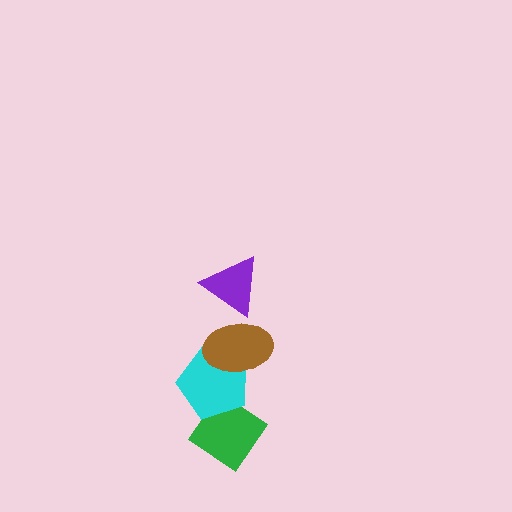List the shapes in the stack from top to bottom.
From top to bottom: the purple triangle, the brown ellipse, the cyan pentagon, the green diamond.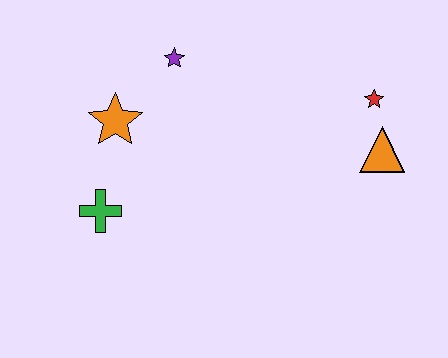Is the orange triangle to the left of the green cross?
No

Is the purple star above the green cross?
Yes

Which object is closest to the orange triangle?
The red star is closest to the orange triangle.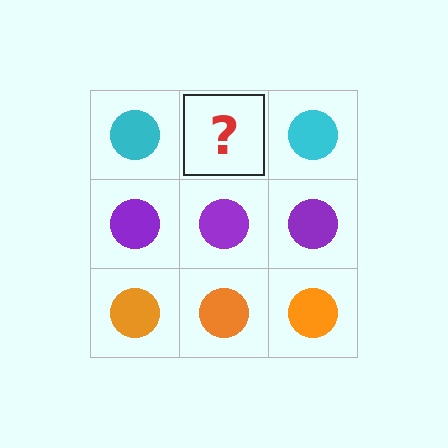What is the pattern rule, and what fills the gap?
The rule is that each row has a consistent color. The gap should be filled with a cyan circle.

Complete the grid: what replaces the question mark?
The question mark should be replaced with a cyan circle.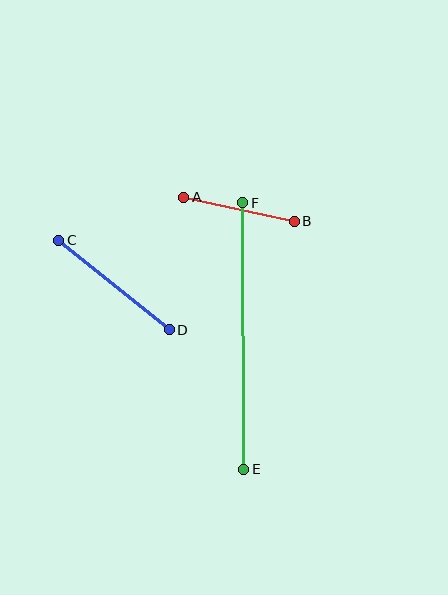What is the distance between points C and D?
The distance is approximately 142 pixels.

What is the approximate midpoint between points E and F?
The midpoint is at approximately (243, 336) pixels.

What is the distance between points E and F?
The distance is approximately 267 pixels.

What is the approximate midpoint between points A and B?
The midpoint is at approximately (239, 209) pixels.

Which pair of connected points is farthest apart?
Points E and F are farthest apart.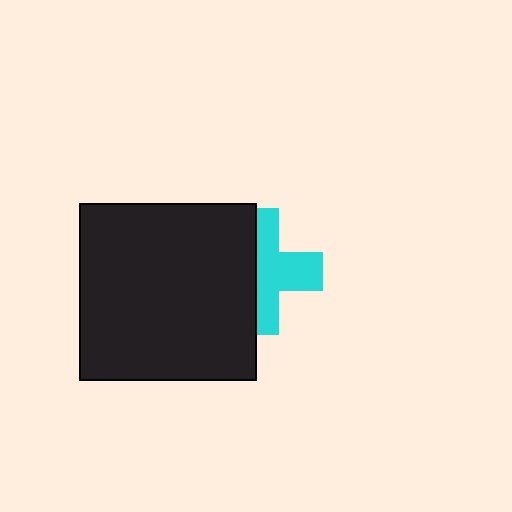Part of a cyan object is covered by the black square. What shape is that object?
It is a cross.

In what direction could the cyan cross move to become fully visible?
The cyan cross could move right. That would shift it out from behind the black square entirely.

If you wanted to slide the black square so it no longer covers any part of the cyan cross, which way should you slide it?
Slide it left — that is the most direct way to separate the two shapes.